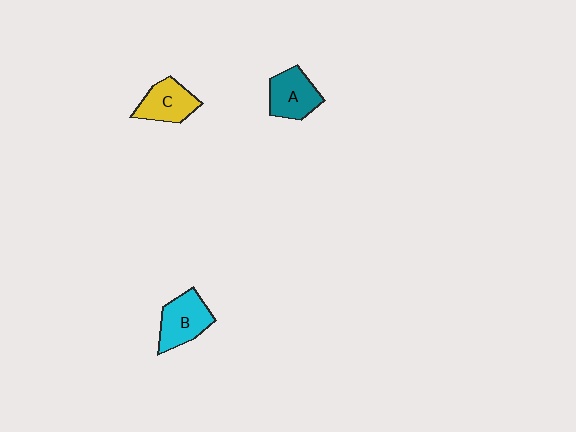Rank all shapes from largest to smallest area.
From largest to smallest: B (cyan), A (teal), C (yellow).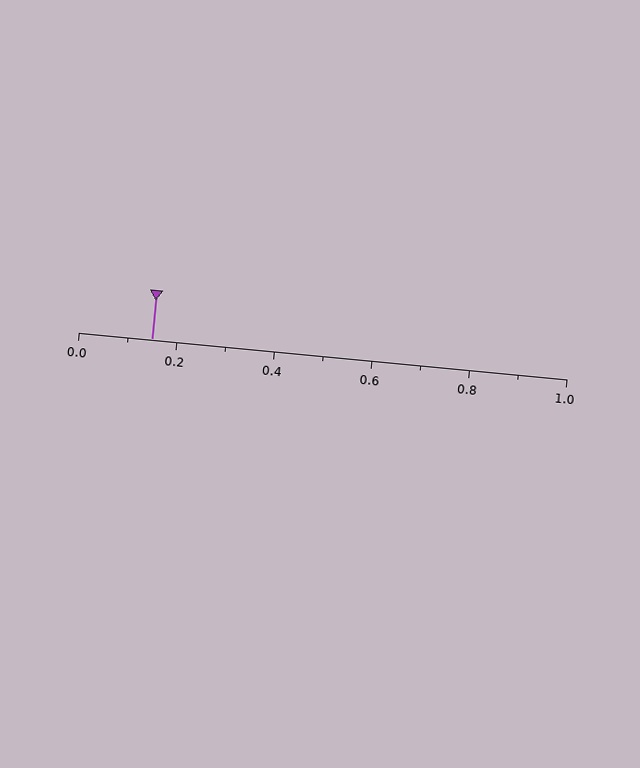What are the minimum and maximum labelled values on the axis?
The axis runs from 0.0 to 1.0.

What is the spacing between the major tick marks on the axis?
The major ticks are spaced 0.2 apart.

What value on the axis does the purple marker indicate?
The marker indicates approximately 0.15.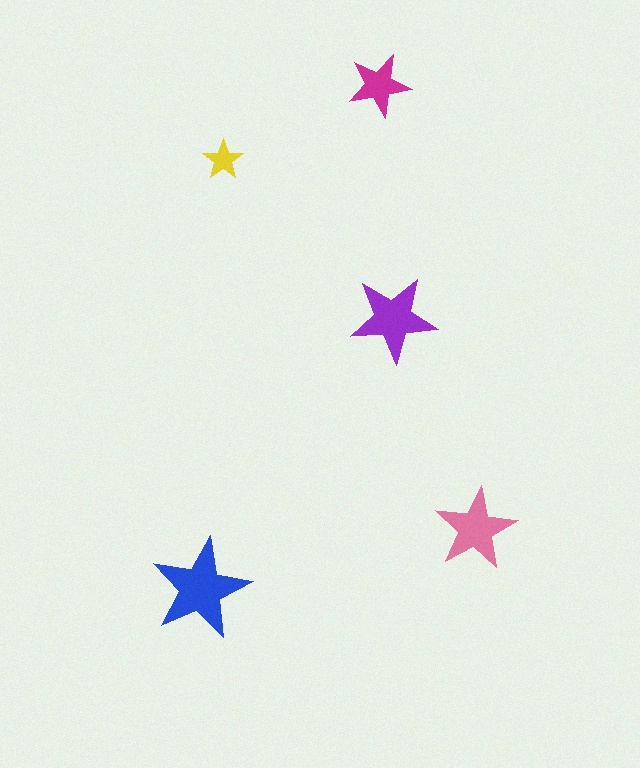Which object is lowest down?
The blue star is bottommost.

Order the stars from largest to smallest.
the blue one, the purple one, the pink one, the magenta one, the yellow one.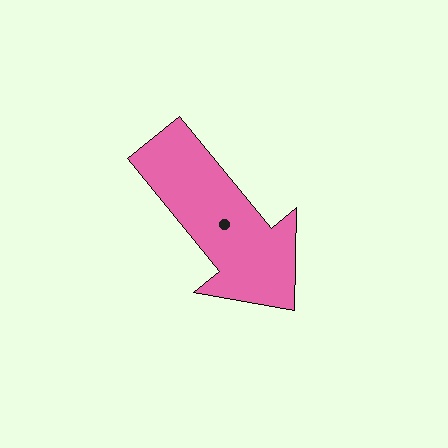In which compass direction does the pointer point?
Southeast.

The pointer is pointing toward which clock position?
Roughly 5 o'clock.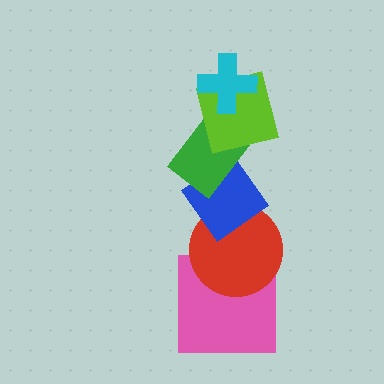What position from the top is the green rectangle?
The green rectangle is 3rd from the top.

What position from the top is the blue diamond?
The blue diamond is 4th from the top.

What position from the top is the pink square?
The pink square is 6th from the top.